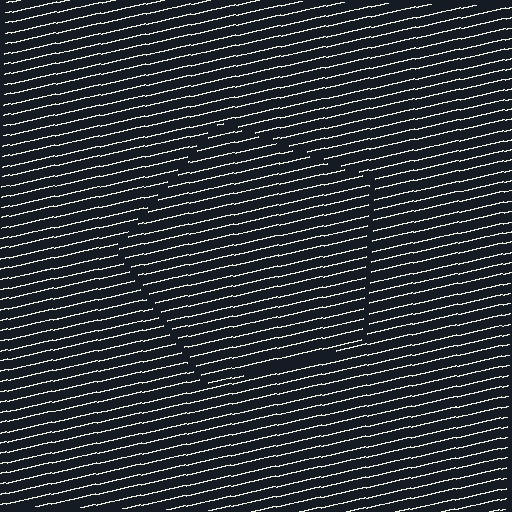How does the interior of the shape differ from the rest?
The interior of the shape contains the same grating, shifted by half a period — the contour is defined by the phase discontinuity where line-ends from the inner and outer gratings abut.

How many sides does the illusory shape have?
5 sides — the line-ends trace a pentagon.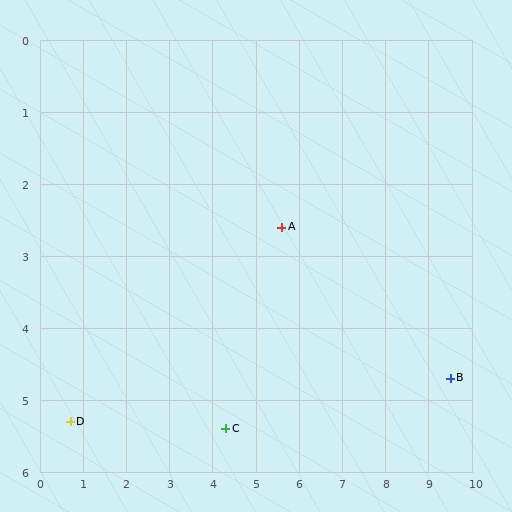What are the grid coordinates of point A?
Point A is at approximately (5.6, 2.6).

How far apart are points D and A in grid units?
Points D and A are about 5.6 grid units apart.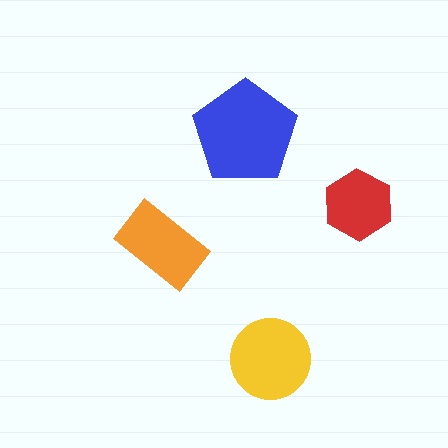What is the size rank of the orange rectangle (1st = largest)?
3rd.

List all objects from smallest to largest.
The red hexagon, the orange rectangle, the yellow circle, the blue pentagon.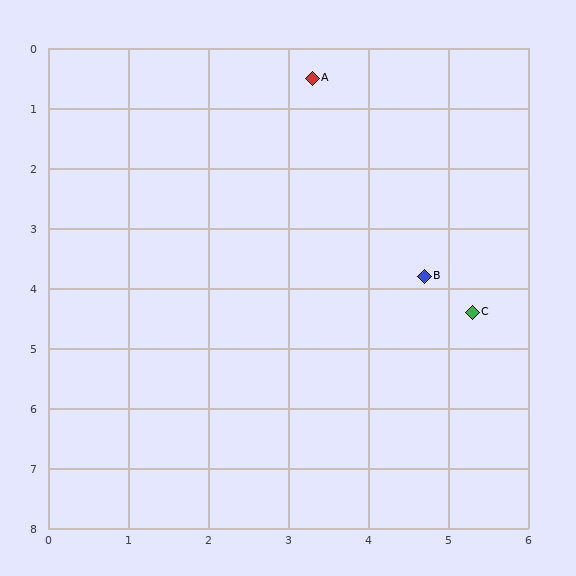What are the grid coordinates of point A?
Point A is at approximately (3.3, 0.5).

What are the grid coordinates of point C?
Point C is at approximately (5.3, 4.4).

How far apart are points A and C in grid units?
Points A and C are about 4.4 grid units apart.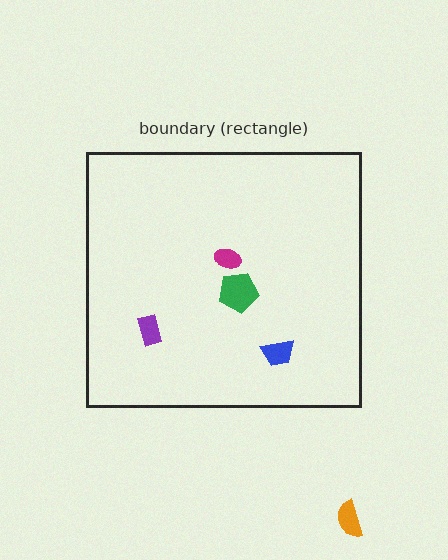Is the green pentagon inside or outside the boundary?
Inside.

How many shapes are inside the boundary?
4 inside, 1 outside.